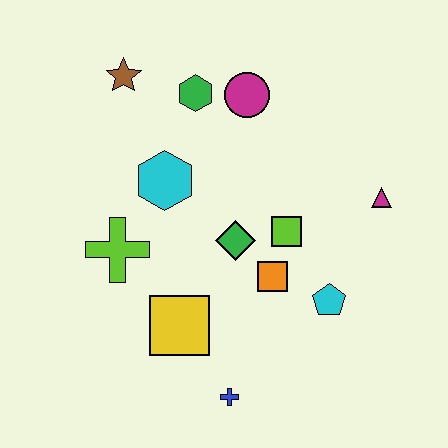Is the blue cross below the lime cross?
Yes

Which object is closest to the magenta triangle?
The lime square is closest to the magenta triangle.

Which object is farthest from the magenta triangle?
The brown star is farthest from the magenta triangle.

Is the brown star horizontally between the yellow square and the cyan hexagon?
No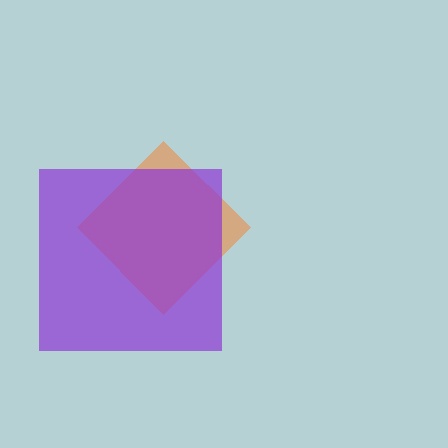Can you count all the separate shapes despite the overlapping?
Yes, there are 2 separate shapes.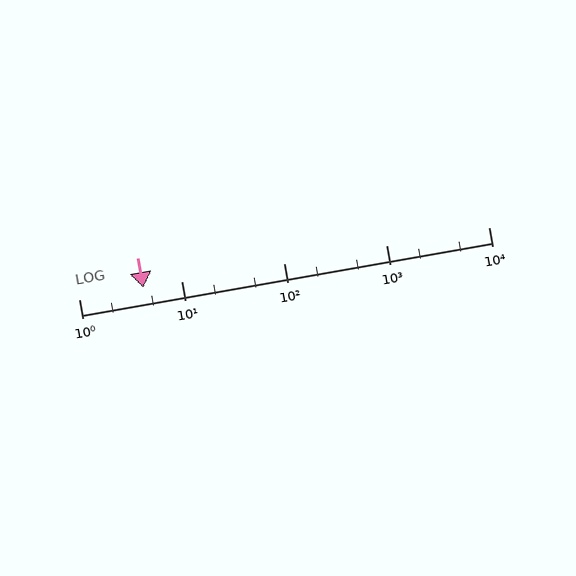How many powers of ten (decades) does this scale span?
The scale spans 4 decades, from 1 to 10000.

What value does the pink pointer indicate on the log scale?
The pointer indicates approximately 4.3.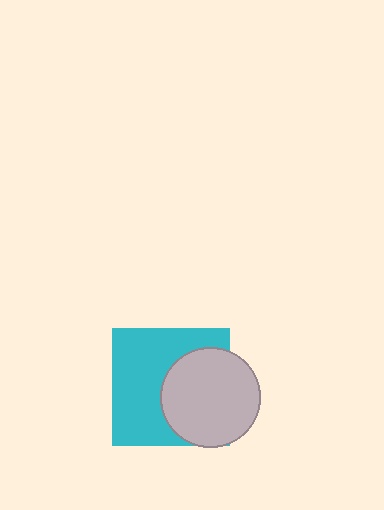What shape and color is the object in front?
The object in front is a light gray circle.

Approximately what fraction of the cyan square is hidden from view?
Roughly 42% of the cyan square is hidden behind the light gray circle.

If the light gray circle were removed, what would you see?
You would see the complete cyan square.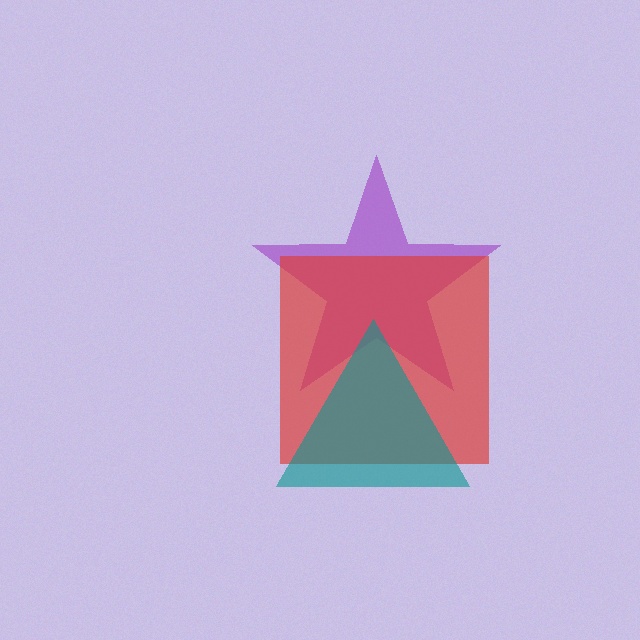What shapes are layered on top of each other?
The layered shapes are: a purple star, a red square, a teal triangle.